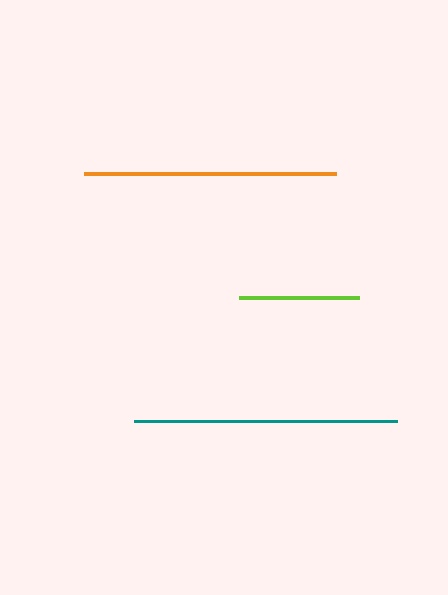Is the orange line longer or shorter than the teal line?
The teal line is longer than the orange line.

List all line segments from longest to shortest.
From longest to shortest: teal, orange, lime.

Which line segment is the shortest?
The lime line is the shortest at approximately 120 pixels.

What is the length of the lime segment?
The lime segment is approximately 120 pixels long.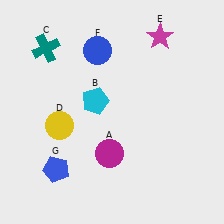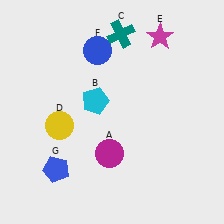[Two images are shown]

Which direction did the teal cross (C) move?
The teal cross (C) moved right.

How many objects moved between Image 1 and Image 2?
1 object moved between the two images.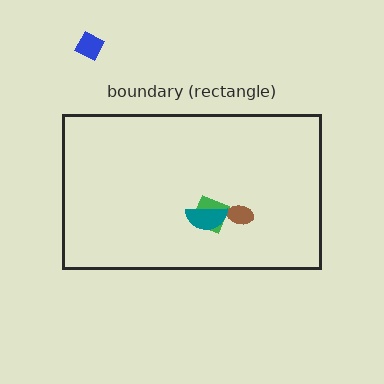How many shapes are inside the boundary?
3 inside, 1 outside.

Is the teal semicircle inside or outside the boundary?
Inside.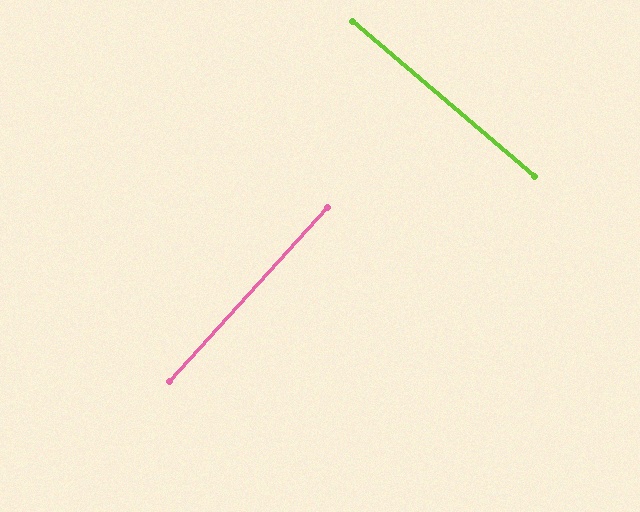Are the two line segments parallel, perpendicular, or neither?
Perpendicular — they meet at approximately 88°.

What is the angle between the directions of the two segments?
Approximately 88 degrees.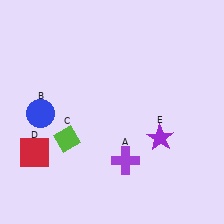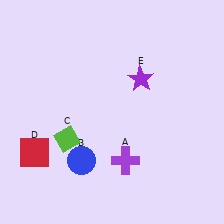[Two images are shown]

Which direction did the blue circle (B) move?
The blue circle (B) moved down.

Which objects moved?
The objects that moved are: the blue circle (B), the purple star (E).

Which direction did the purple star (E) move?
The purple star (E) moved up.